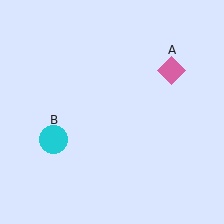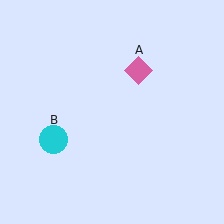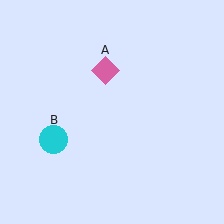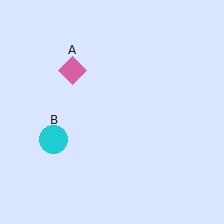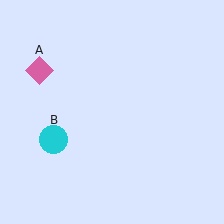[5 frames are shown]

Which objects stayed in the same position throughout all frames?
Cyan circle (object B) remained stationary.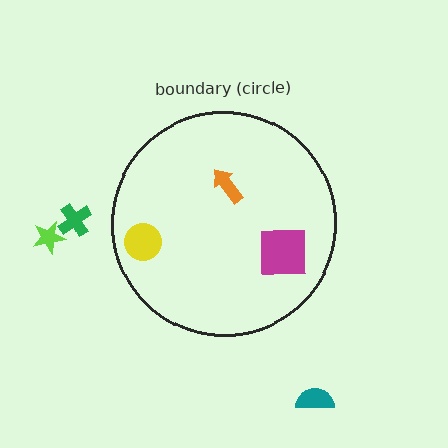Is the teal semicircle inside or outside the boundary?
Outside.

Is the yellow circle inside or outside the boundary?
Inside.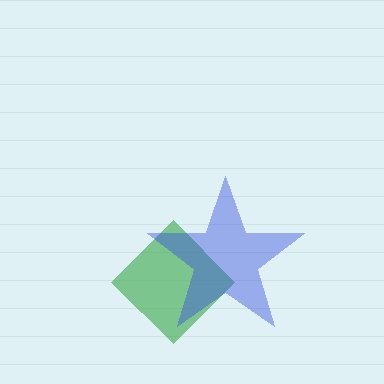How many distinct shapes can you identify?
There are 2 distinct shapes: a green diamond, a blue star.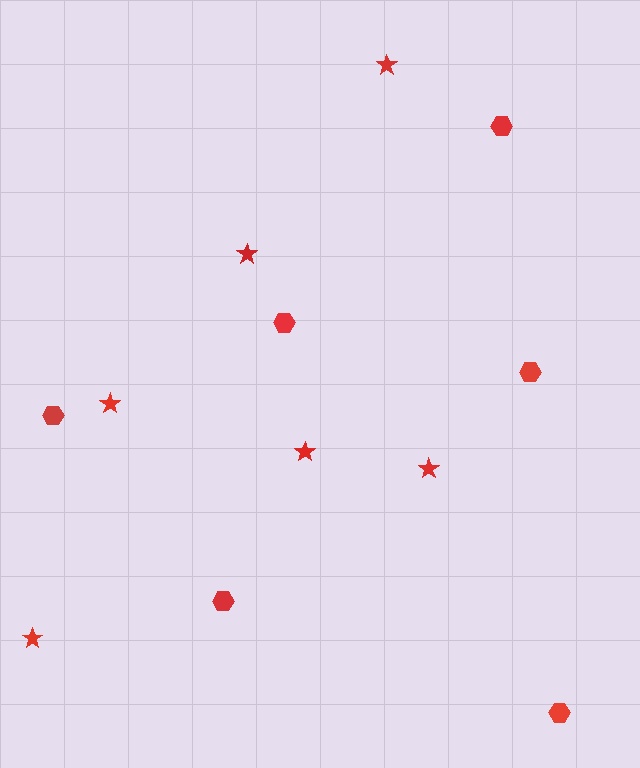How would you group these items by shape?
There are 2 groups: one group of stars (6) and one group of hexagons (6).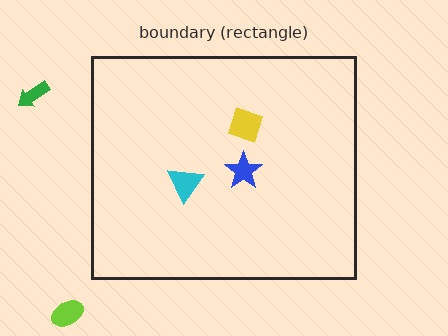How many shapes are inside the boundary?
3 inside, 2 outside.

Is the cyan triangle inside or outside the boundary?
Inside.